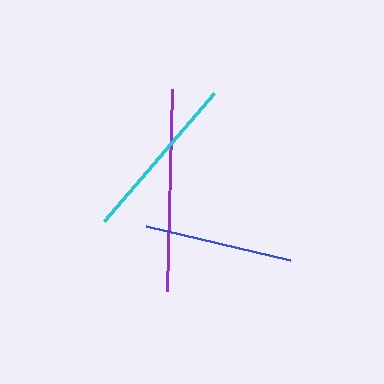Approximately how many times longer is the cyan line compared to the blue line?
The cyan line is approximately 1.1 times the length of the blue line.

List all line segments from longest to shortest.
From longest to shortest: purple, cyan, blue.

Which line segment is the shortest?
The blue line is the shortest at approximately 148 pixels.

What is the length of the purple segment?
The purple segment is approximately 202 pixels long.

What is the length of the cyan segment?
The cyan segment is approximately 168 pixels long.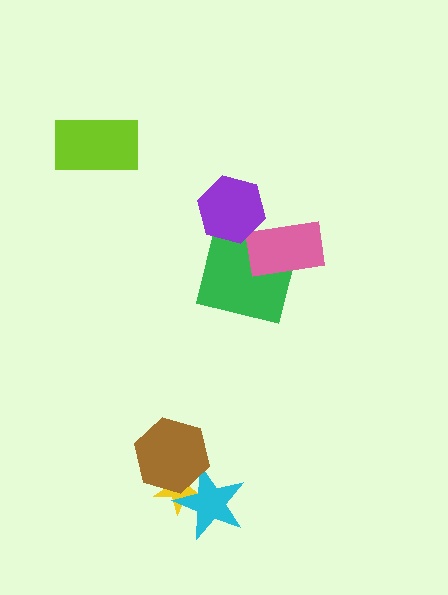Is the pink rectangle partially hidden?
No, no other shape covers it.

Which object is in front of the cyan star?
The brown hexagon is in front of the cyan star.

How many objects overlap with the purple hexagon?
1 object overlaps with the purple hexagon.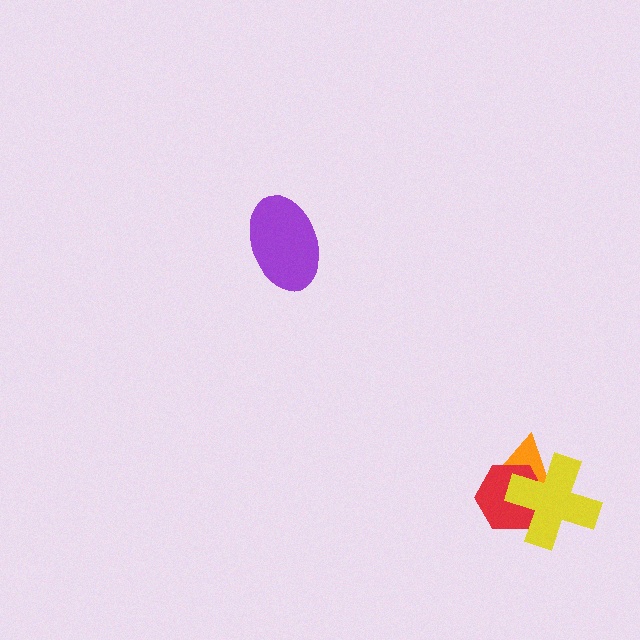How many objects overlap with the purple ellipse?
0 objects overlap with the purple ellipse.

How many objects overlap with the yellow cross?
2 objects overlap with the yellow cross.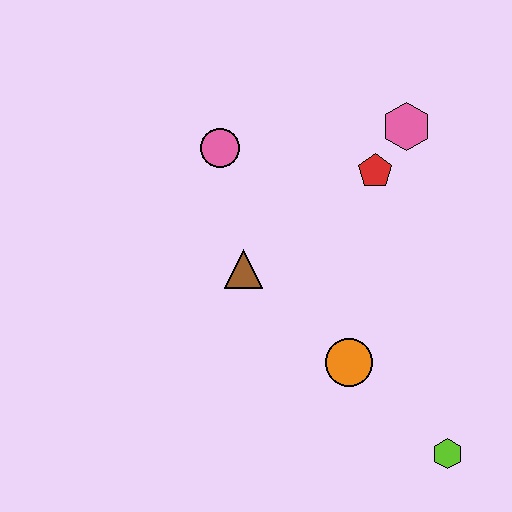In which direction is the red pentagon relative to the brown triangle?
The red pentagon is to the right of the brown triangle.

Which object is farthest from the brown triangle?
The lime hexagon is farthest from the brown triangle.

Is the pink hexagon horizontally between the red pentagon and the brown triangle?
No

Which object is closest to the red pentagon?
The pink hexagon is closest to the red pentagon.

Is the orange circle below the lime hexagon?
No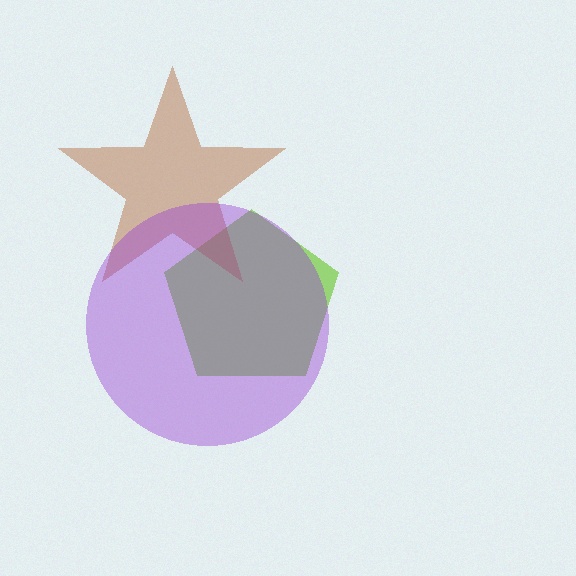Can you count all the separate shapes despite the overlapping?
Yes, there are 3 separate shapes.